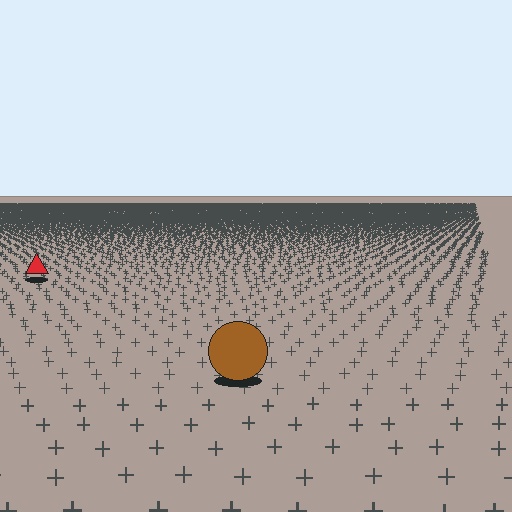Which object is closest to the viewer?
The brown circle is closest. The texture marks near it are larger and more spread out.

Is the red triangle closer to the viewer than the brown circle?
No. The brown circle is closer — you can tell from the texture gradient: the ground texture is coarser near it.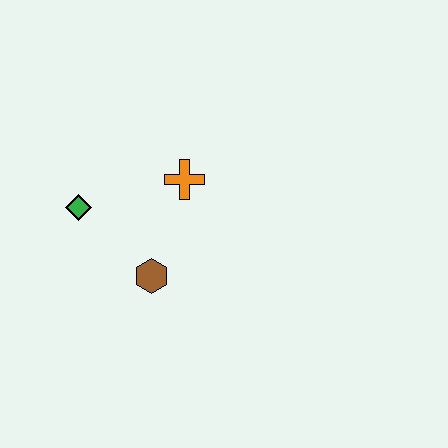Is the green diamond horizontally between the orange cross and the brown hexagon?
No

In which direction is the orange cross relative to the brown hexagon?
The orange cross is above the brown hexagon.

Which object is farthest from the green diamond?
The orange cross is farthest from the green diamond.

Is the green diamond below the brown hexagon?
No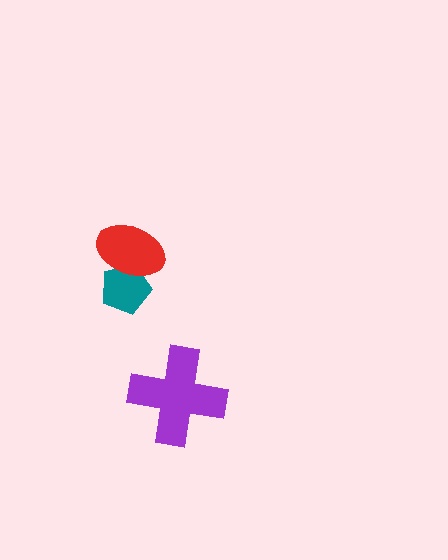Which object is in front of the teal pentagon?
The red ellipse is in front of the teal pentagon.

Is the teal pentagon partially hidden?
Yes, it is partially covered by another shape.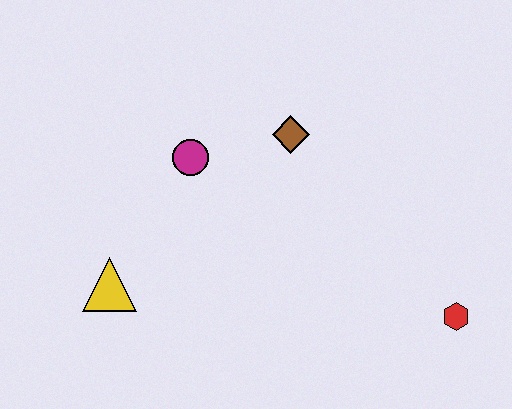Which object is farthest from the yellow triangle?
The red hexagon is farthest from the yellow triangle.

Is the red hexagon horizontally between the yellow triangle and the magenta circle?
No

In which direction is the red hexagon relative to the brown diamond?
The red hexagon is below the brown diamond.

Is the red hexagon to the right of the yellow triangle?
Yes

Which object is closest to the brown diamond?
The magenta circle is closest to the brown diamond.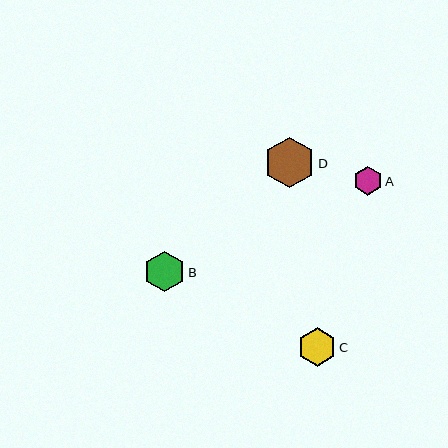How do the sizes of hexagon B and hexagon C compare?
Hexagon B and hexagon C are approximately the same size.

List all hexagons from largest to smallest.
From largest to smallest: D, B, C, A.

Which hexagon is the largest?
Hexagon D is the largest with a size of approximately 51 pixels.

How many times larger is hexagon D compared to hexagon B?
Hexagon D is approximately 1.2 times the size of hexagon B.